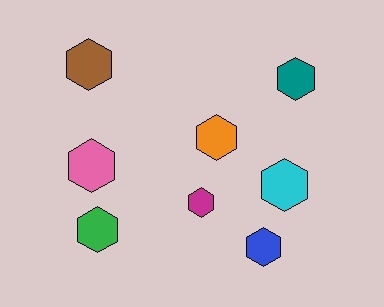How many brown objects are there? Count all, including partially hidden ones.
There is 1 brown object.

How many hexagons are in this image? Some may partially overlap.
There are 8 hexagons.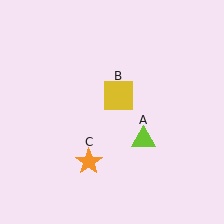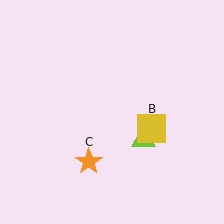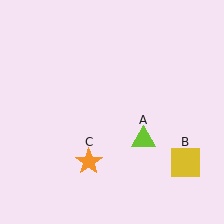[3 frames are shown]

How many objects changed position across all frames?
1 object changed position: yellow square (object B).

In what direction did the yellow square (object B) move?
The yellow square (object B) moved down and to the right.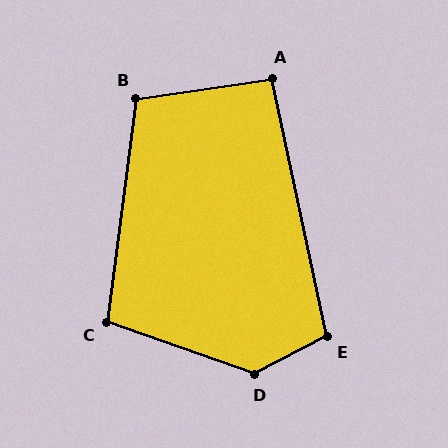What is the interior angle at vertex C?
Approximately 102 degrees (obtuse).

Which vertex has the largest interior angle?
D, at approximately 134 degrees.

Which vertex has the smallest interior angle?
A, at approximately 94 degrees.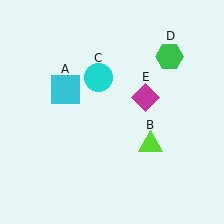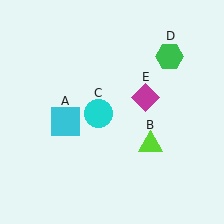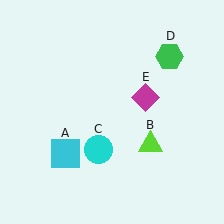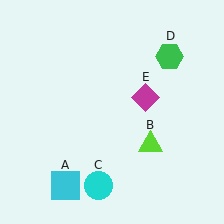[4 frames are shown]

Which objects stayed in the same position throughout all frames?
Lime triangle (object B) and green hexagon (object D) and magenta diamond (object E) remained stationary.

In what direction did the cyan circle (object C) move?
The cyan circle (object C) moved down.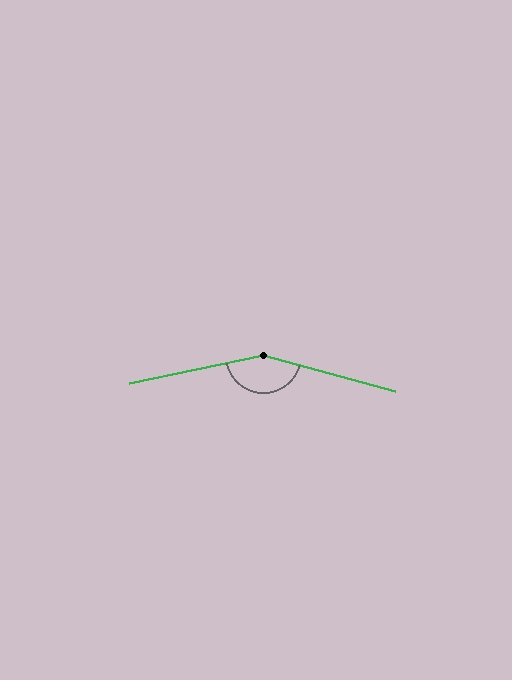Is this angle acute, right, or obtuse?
It is obtuse.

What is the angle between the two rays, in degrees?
Approximately 153 degrees.